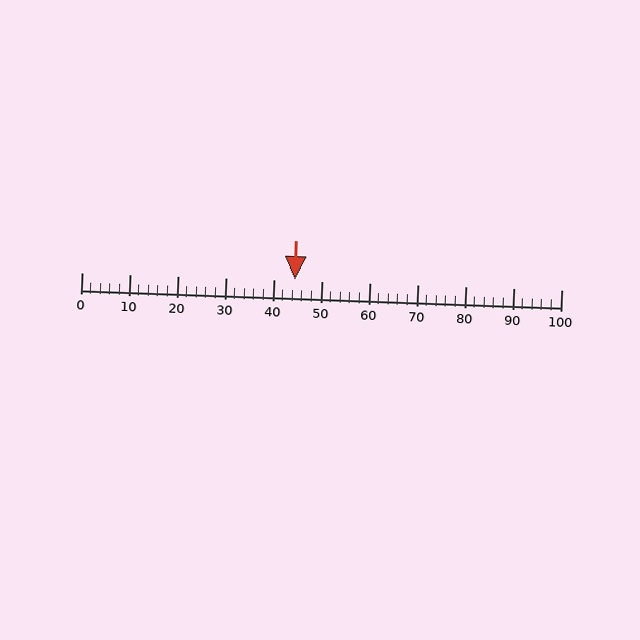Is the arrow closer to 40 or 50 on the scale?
The arrow is closer to 40.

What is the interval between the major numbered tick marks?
The major tick marks are spaced 10 units apart.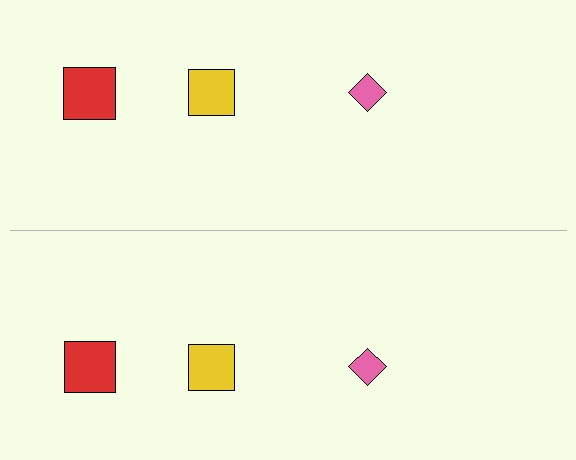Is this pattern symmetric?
Yes, this pattern has bilateral (reflection) symmetry.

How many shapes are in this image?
There are 6 shapes in this image.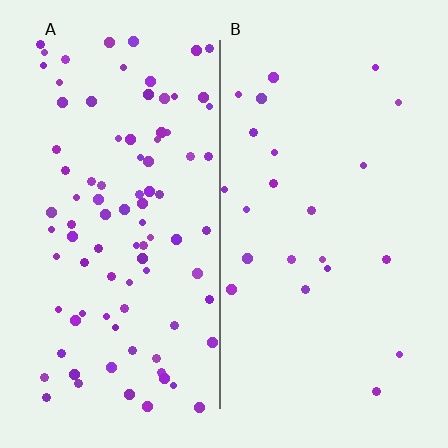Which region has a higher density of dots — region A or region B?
A (the left).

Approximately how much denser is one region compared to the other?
Approximately 4.0× — region A over region B.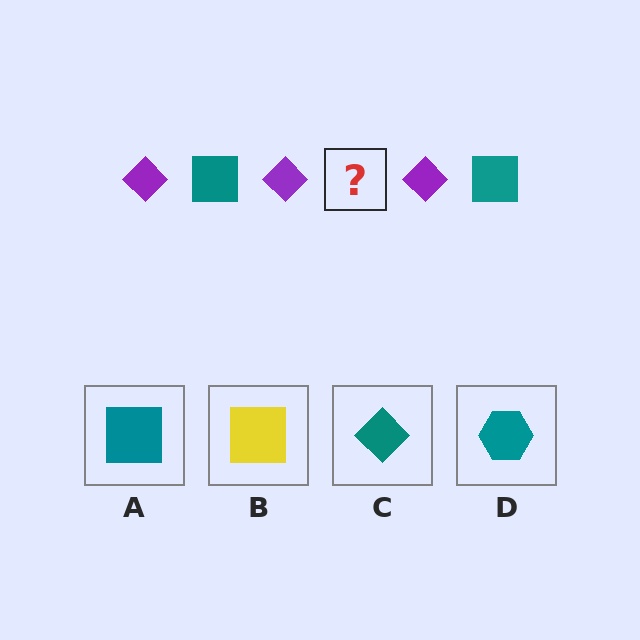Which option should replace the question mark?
Option A.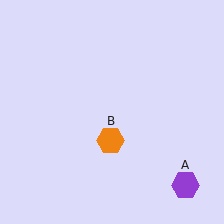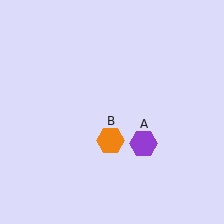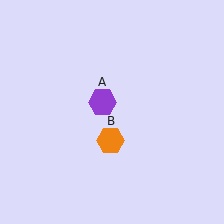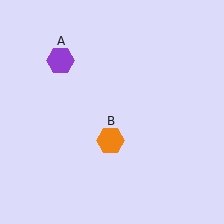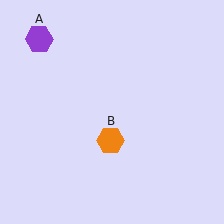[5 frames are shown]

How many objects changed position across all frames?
1 object changed position: purple hexagon (object A).